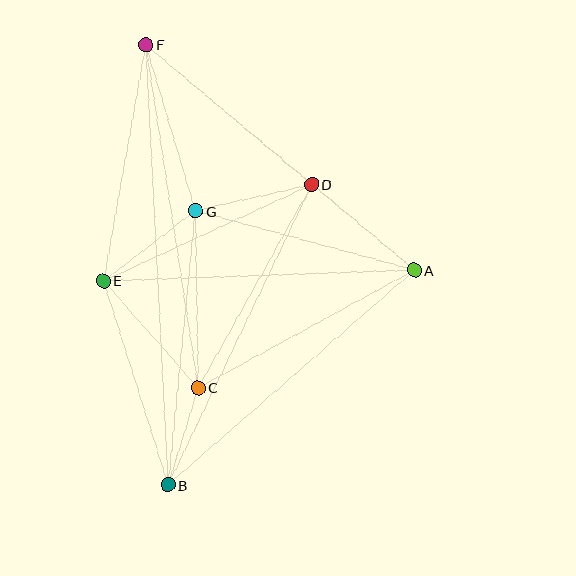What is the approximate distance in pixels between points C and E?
The distance between C and E is approximately 143 pixels.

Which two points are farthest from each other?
Points B and F are farthest from each other.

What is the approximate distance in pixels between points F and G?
The distance between F and G is approximately 174 pixels.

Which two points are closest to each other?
Points B and C are closest to each other.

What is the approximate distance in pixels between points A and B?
The distance between A and B is approximately 327 pixels.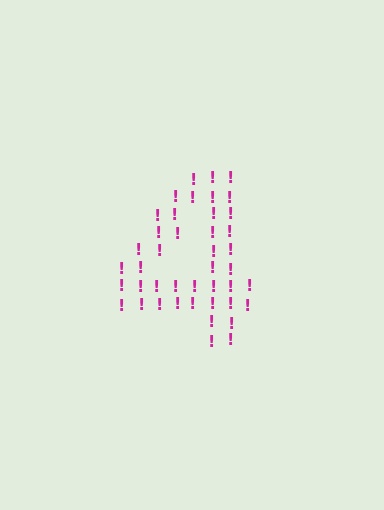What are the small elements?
The small elements are exclamation marks.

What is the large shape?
The large shape is the digit 4.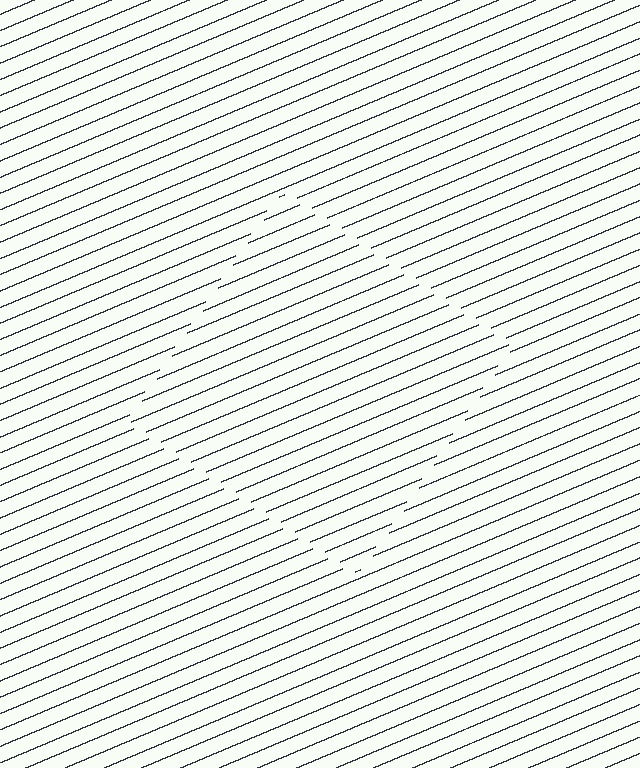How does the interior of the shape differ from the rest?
The interior of the shape contains the same grating, shifted by half a period — the contour is defined by the phase discontinuity where line-ends from the inner and outer gratings abut.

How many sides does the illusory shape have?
4 sides — the line-ends trace a square.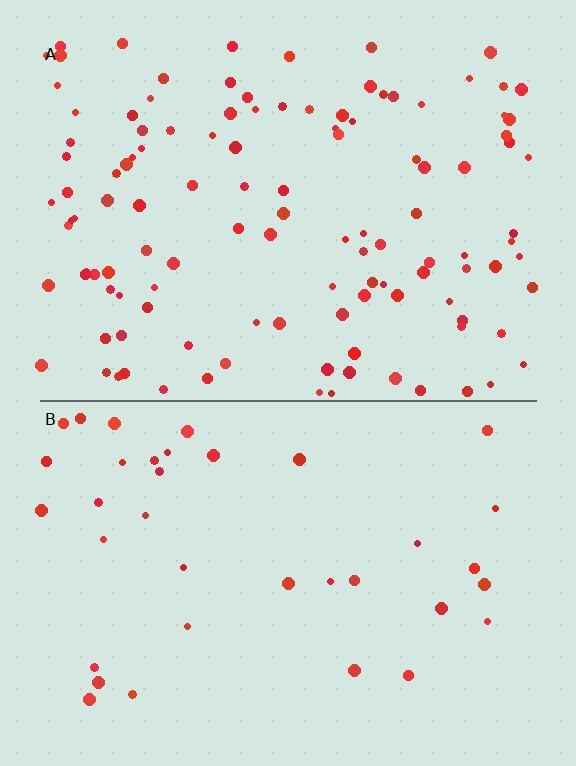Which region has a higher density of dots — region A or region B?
A (the top).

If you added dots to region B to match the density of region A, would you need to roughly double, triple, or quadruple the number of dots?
Approximately triple.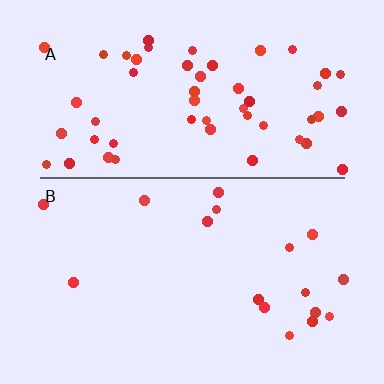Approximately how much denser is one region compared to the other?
Approximately 3.2× — region A over region B.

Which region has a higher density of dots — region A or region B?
A (the top).